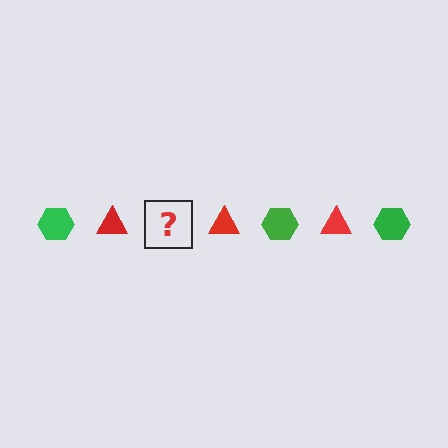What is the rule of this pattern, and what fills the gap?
The rule is that the pattern alternates between green hexagon and red triangle. The gap should be filled with a green hexagon.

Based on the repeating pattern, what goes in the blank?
The blank should be a green hexagon.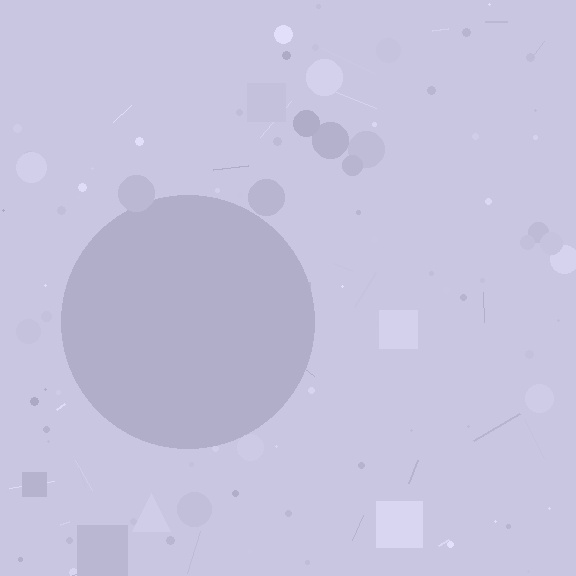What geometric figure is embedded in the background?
A circle is embedded in the background.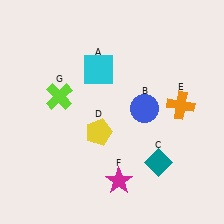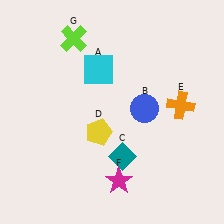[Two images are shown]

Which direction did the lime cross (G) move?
The lime cross (G) moved up.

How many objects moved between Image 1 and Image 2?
2 objects moved between the two images.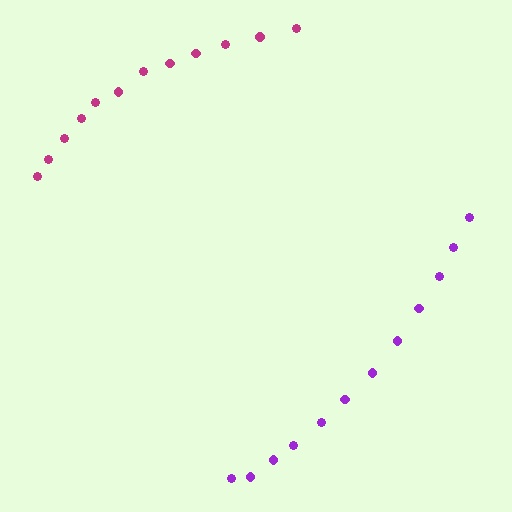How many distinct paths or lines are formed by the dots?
There are 2 distinct paths.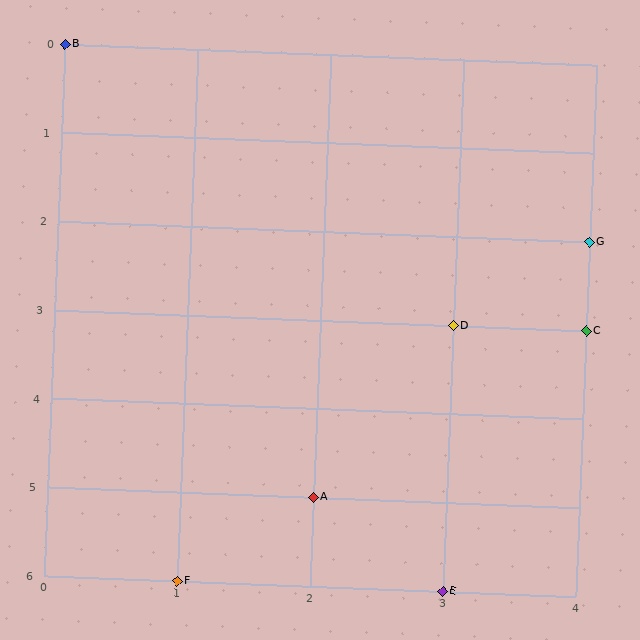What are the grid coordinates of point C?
Point C is at grid coordinates (4, 3).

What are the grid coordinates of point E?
Point E is at grid coordinates (3, 6).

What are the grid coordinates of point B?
Point B is at grid coordinates (0, 0).